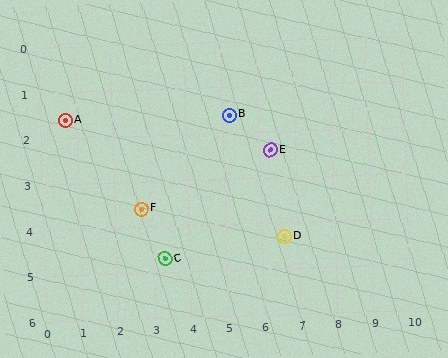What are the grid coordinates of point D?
Point D is at approximately (6.6, 4.3).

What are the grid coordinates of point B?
Point B is at approximately (5.2, 1.6).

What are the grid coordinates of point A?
Point A is at approximately (0.7, 1.6).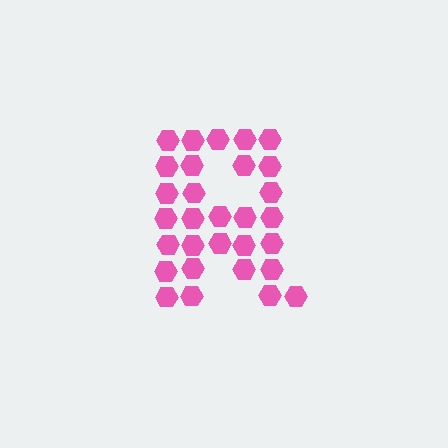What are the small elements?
The small elements are hexagons.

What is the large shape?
The large shape is the letter R.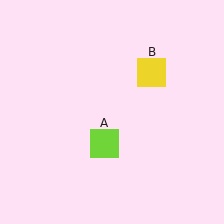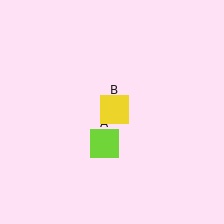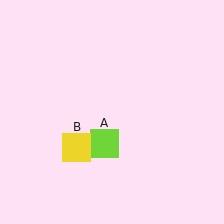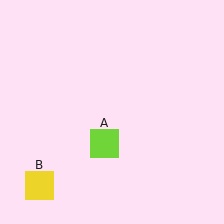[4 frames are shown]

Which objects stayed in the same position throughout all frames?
Lime square (object A) remained stationary.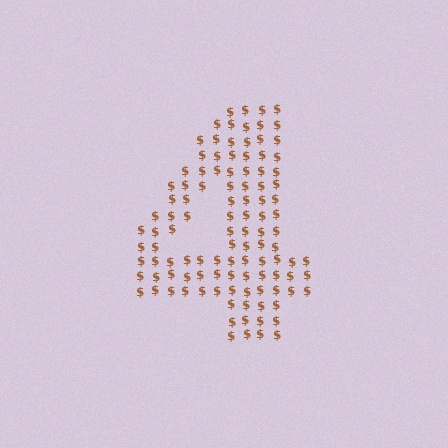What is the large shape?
The large shape is the digit 4.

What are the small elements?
The small elements are dollar signs.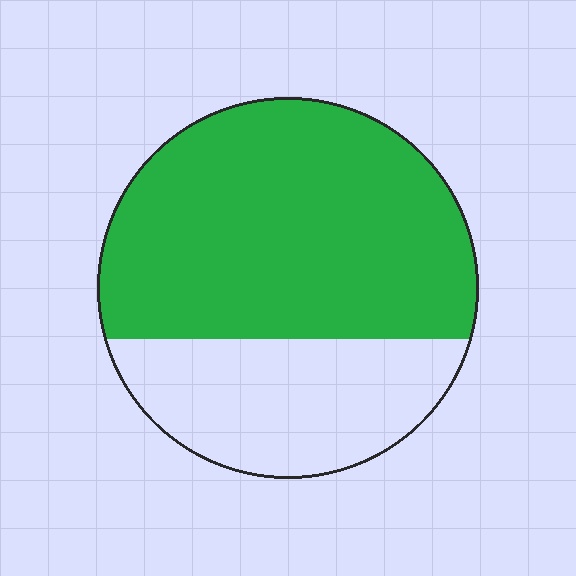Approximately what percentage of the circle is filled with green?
Approximately 65%.